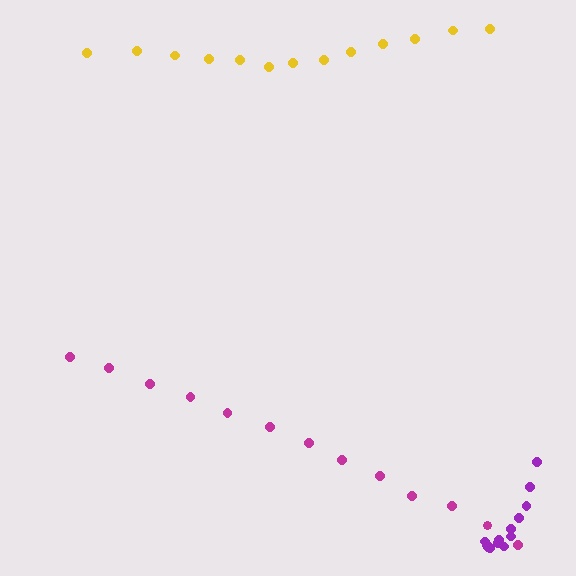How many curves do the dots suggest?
There are 3 distinct paths.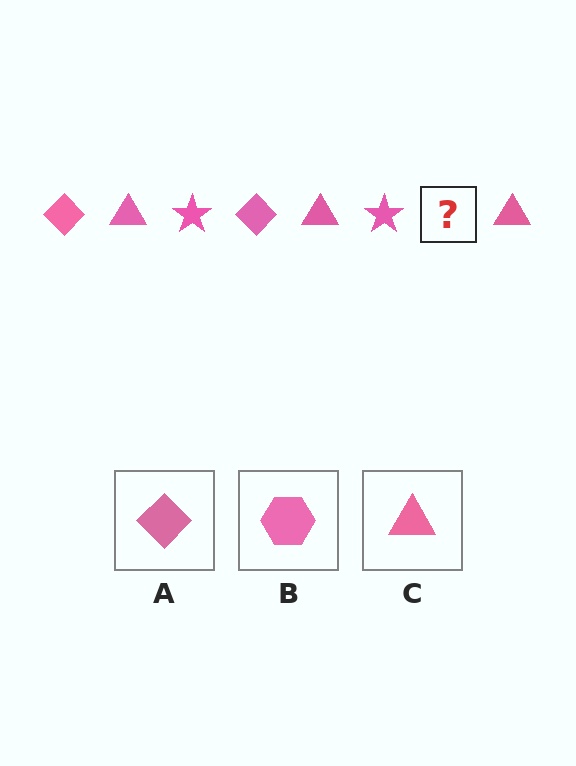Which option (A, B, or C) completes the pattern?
A.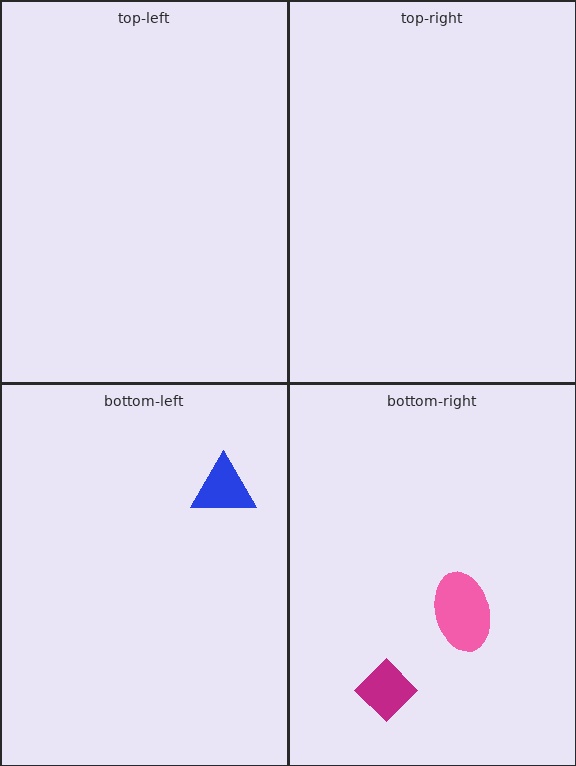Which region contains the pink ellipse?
The bottom-right region.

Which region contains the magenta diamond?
The bottom-right region.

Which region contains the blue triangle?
The bottom-left region.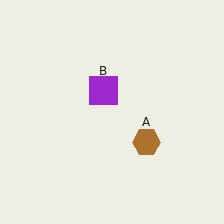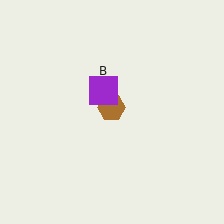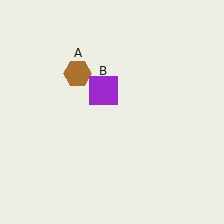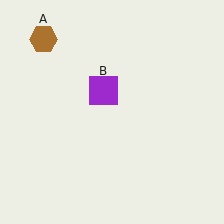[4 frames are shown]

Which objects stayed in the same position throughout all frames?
Purple square (object B) remained stationary.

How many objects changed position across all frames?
1 object changed position: brown hexagon (object A).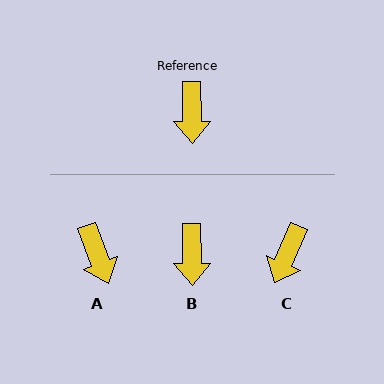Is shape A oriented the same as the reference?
No, it is off by about 20 degrees.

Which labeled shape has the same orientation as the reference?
B.